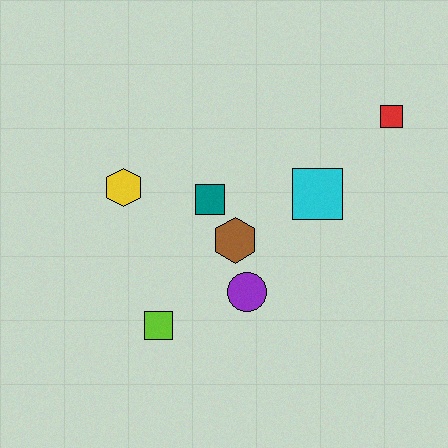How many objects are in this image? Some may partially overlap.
There are 7 objects.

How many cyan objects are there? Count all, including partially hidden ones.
There is 1 cyan object.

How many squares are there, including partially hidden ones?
There are 4 squares.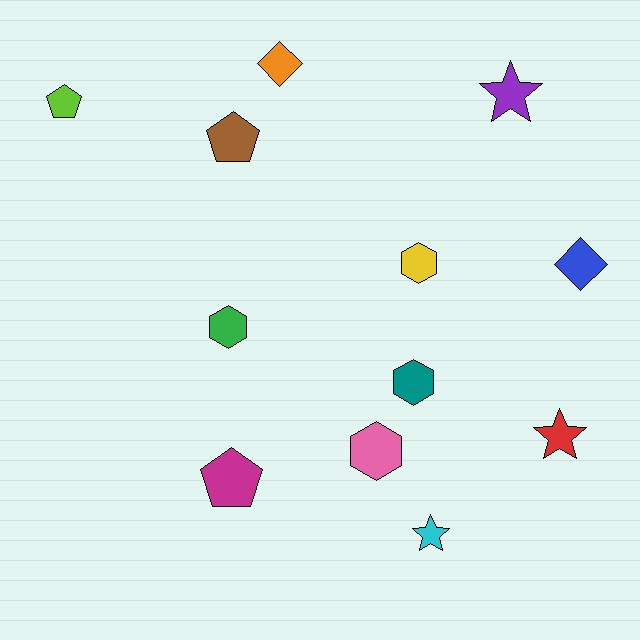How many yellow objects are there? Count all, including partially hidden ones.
There is 1 yellow object.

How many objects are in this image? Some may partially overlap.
There are 12 objects.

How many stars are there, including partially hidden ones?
There are 3 stars.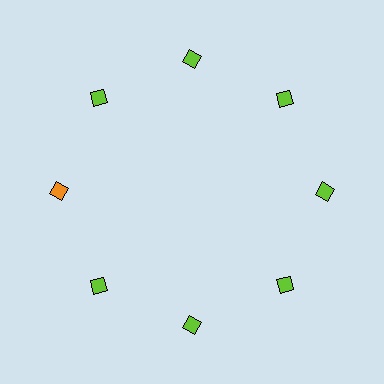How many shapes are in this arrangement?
There are 8 shapes arranged in a ring pattern.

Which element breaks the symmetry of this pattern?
The orange diamond at roughly the 9 o'clock position breaks the symmetry. All other shapes are lime diamonds.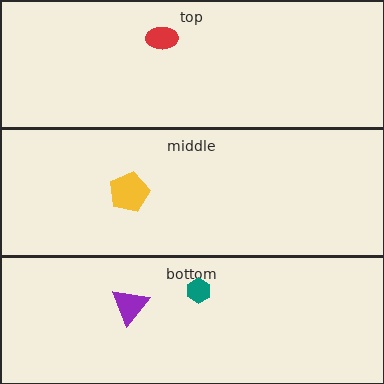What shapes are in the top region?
The red ellipse.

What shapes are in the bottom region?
The teal hexagon, the purple triangle.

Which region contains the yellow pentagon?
The middle region.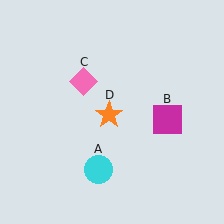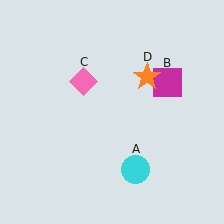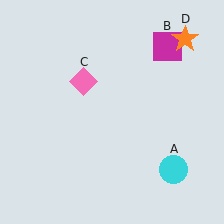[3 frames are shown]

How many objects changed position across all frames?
3 objects changed position: cyan circle (object A), magenta square (object B), orange star (object D).